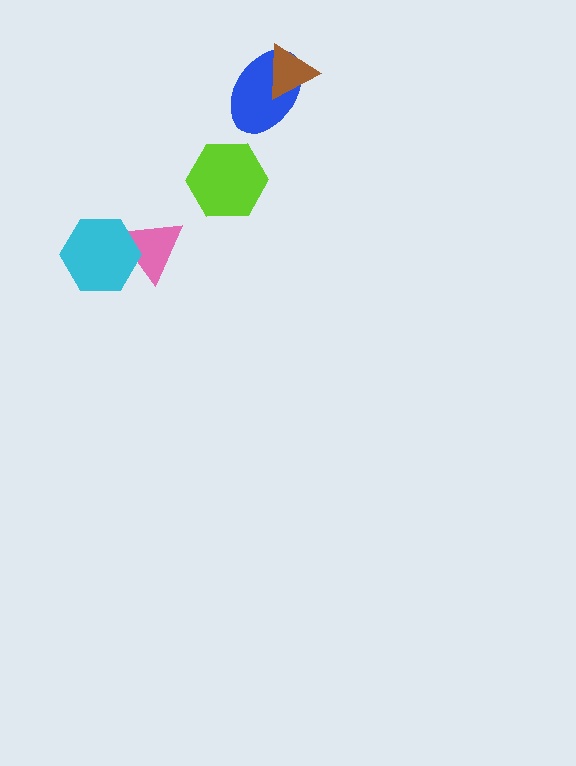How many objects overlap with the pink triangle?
1 object overlaps with the pink triangle.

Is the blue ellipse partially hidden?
Yes, it is partially covered by another shape.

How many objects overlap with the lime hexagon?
0 objects overlap with the lime hexagon.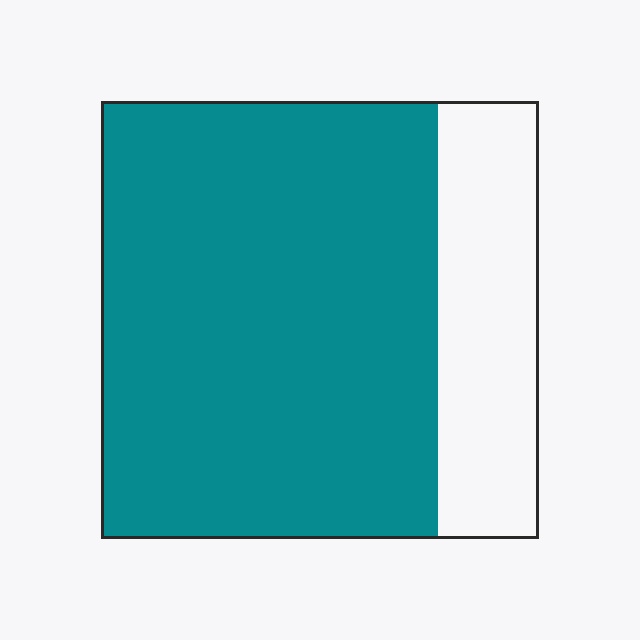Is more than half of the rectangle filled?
Yes.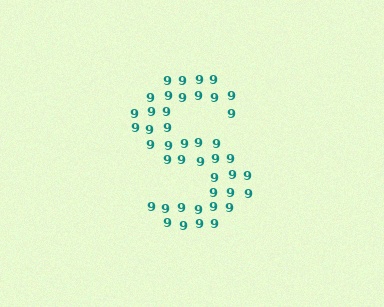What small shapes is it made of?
It is made of small digit 9's.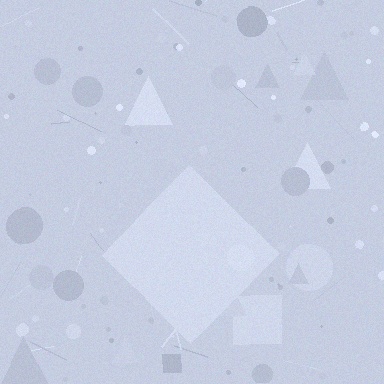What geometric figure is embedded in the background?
A diamond is embedded in the background.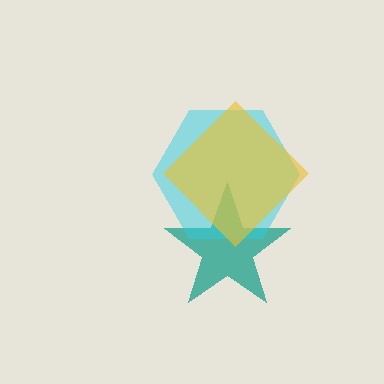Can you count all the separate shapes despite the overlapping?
Yes, there are 3 separate shapes.